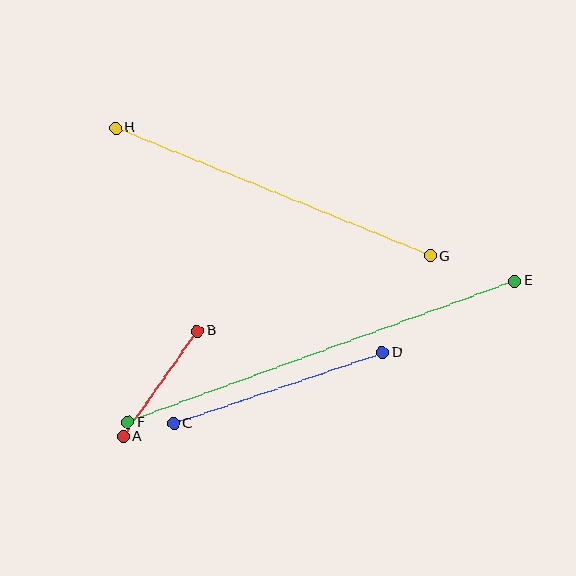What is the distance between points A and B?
The distance is approximately 129 pixels.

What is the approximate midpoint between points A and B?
The midpoint is at approximately (160, 384) pixels.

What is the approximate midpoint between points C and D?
The midpoint is at approximately (278, 388) pixels.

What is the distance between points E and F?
The distance is approximately 412 pixels.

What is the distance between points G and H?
The distance is approximately 340 pixels.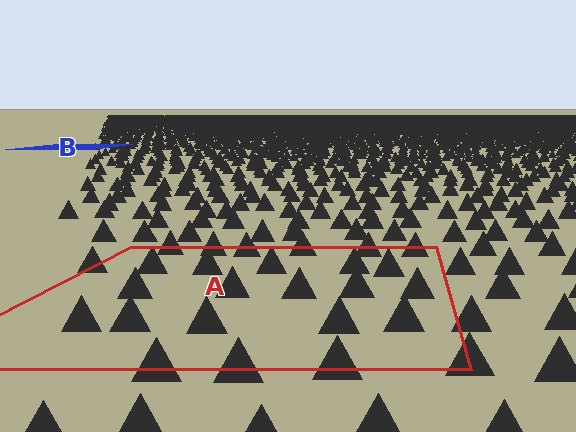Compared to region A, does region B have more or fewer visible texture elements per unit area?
Region B has more texture elements per unit area — they are packed more densely because it is farther away.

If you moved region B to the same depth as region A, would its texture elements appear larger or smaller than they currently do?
They would appear larger. At a closer depth, the same texture elements are projected at a bigger on-screen size.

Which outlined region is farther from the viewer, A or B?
Region B is farther from the viewer — the texture elements inside it appear smaller and more densely packed.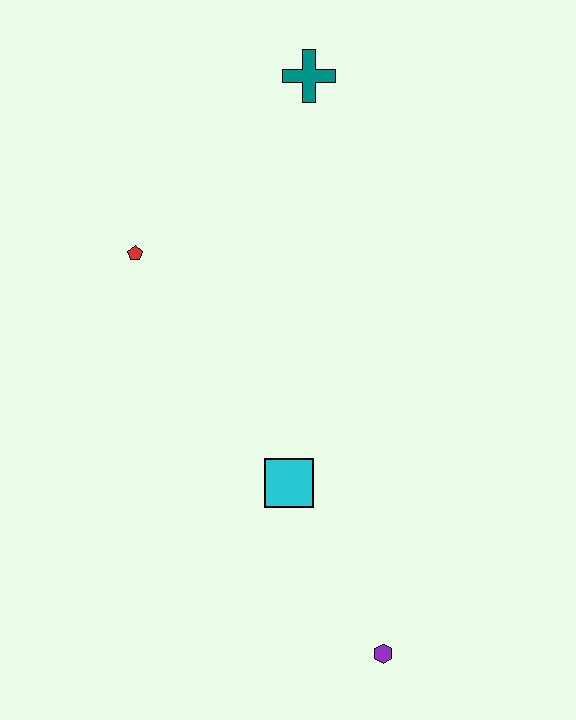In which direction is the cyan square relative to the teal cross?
The cyan square is below the teal cross.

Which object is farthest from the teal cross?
The purple hexagon is farthest from the teal cross.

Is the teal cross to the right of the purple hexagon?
No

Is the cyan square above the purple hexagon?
Yes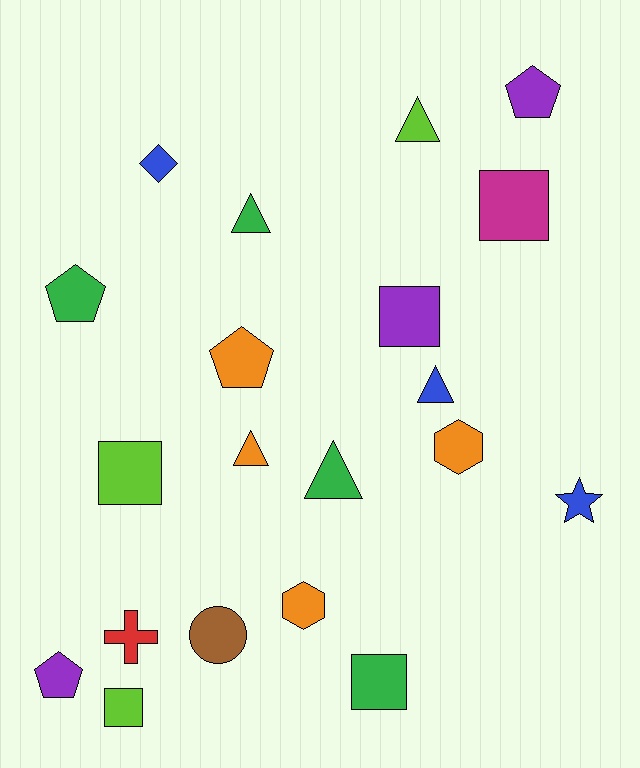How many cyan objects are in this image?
There are no cyan objects.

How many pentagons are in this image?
There are 4 pentagons.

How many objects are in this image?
There are 20 objects.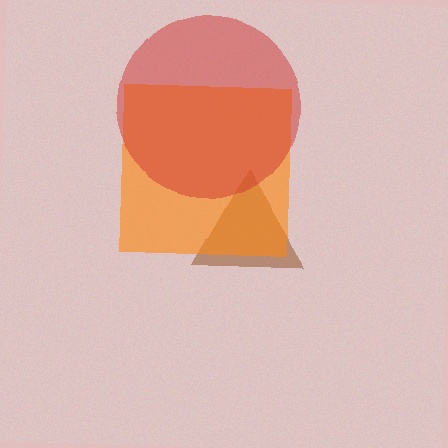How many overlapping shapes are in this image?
There are 3 overlapping shapes in the image.